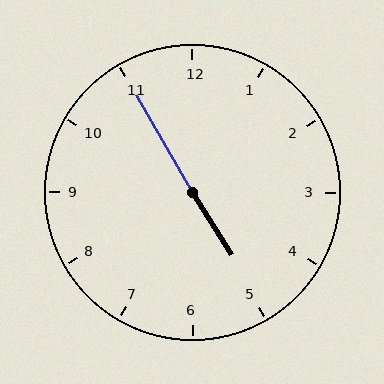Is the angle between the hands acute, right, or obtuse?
It is obtuse.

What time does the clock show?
4:55.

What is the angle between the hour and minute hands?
Approximately 178 degrees.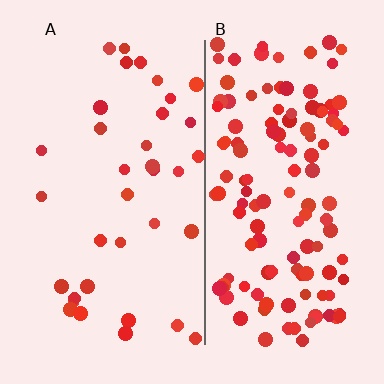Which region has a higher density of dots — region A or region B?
B (the right).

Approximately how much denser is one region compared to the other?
Approximately 3.6× — region B over region A.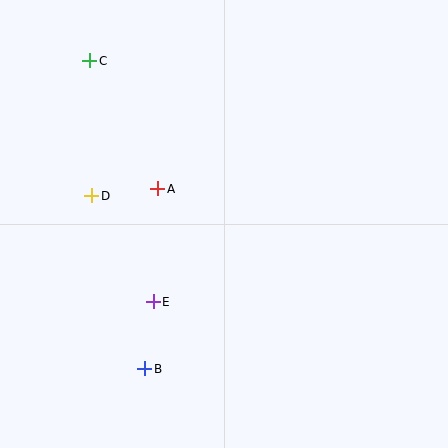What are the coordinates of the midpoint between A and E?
The midpoint between A and E is at (155, 245).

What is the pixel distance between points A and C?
The distance between A and C is 145 pixels.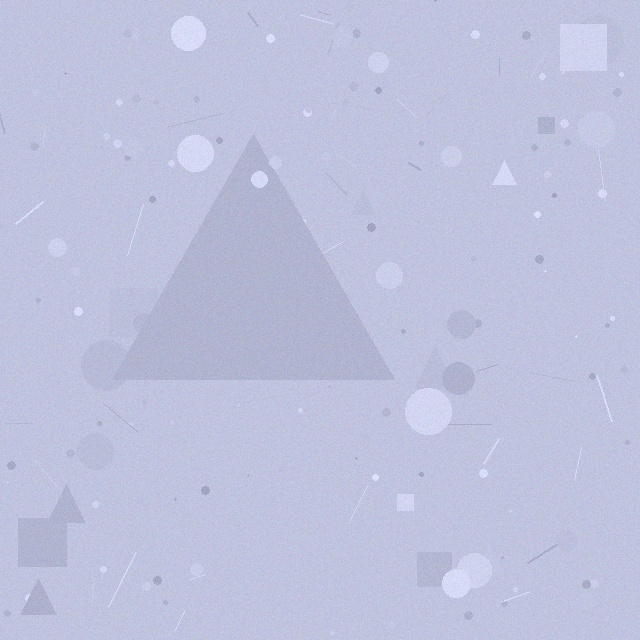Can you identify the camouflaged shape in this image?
The camouflaged shape is a triangle.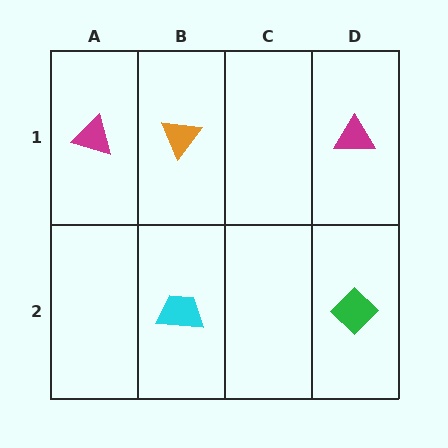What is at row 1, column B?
An orange triangle.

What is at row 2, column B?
A cyan trapezoid.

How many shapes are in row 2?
2 shapes.